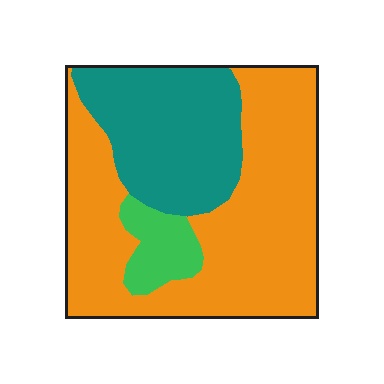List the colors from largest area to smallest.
From largest to smallest: orange, teal, green.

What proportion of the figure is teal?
Teal covers about 30% of the figure.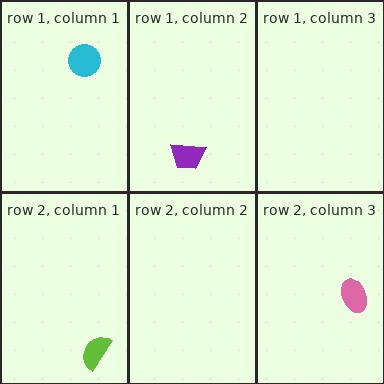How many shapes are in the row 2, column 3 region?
1.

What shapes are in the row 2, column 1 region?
The lime semicircle.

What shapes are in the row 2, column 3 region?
The pink ellipse.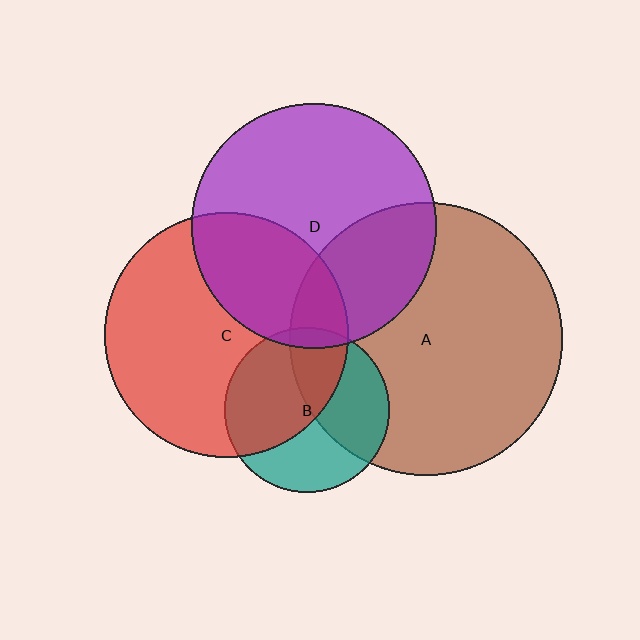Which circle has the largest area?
Circle A (brown).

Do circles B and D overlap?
Yes.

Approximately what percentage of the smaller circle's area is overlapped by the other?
Approximately 5%.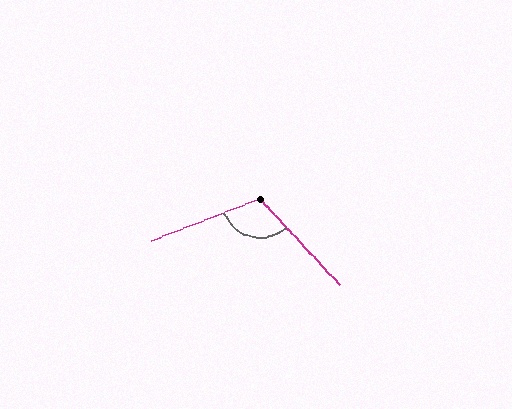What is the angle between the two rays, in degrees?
Approximately 112 degrees.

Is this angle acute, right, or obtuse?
It is obtuse.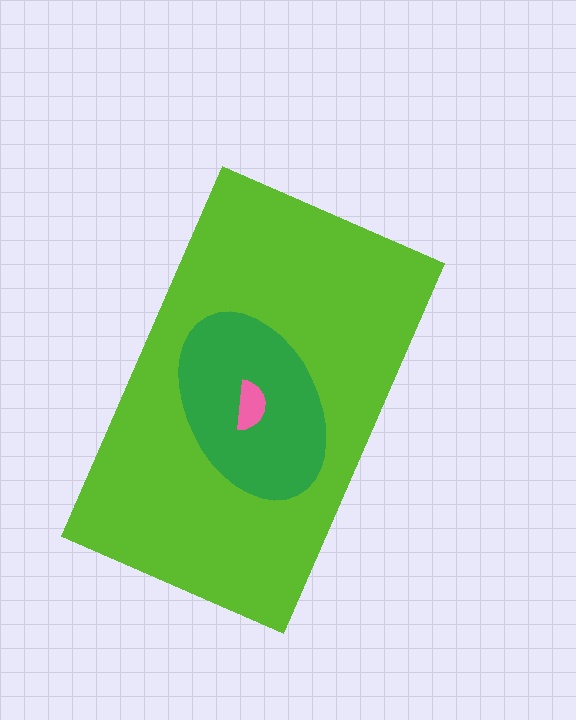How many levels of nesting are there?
3.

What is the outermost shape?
The lime rectangle.